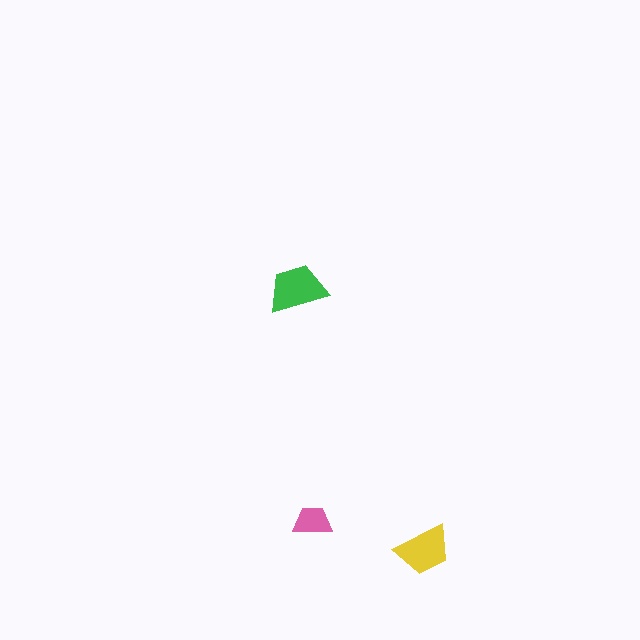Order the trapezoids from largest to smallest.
the green one, the yellow one, the pink one.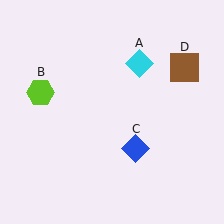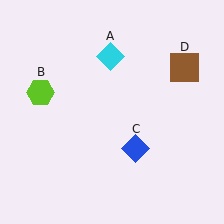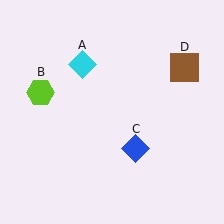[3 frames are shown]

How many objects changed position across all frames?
1 object changed position: cyan diamond (object A).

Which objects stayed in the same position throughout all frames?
Lime hexagon (object B) and blue diamond (object C) and brown square (object D) remained stationary.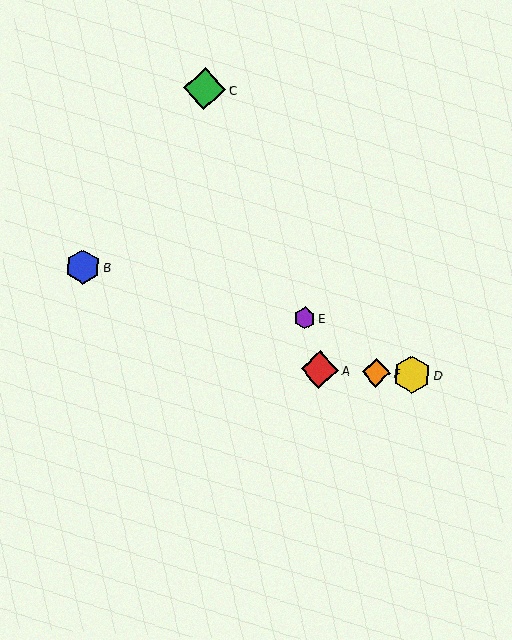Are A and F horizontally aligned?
Yes, both are at y≈370.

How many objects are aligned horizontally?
3 objects (A, D, F) are aligned horizontally.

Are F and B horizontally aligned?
No, F is at y≈373 and B is at y≈267.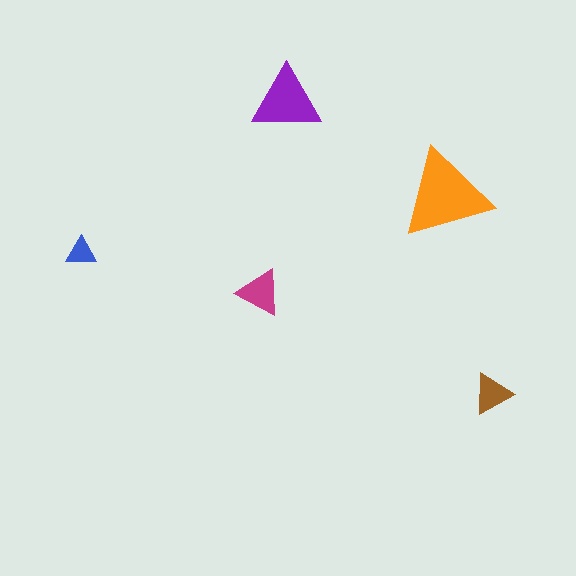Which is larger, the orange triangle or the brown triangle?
The orange one.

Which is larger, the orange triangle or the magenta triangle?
The orange one.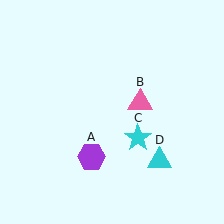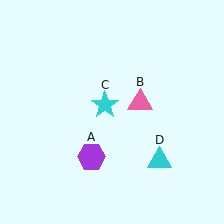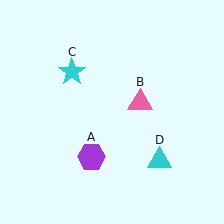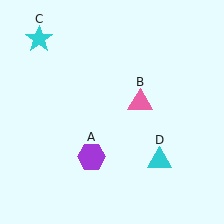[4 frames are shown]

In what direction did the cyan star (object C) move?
The cyan star (object C) moved up and to the left.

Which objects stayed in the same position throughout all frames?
Purple hexagon (object A) and pink triangle (object B) and cyan triangle (object D) remained stationary.